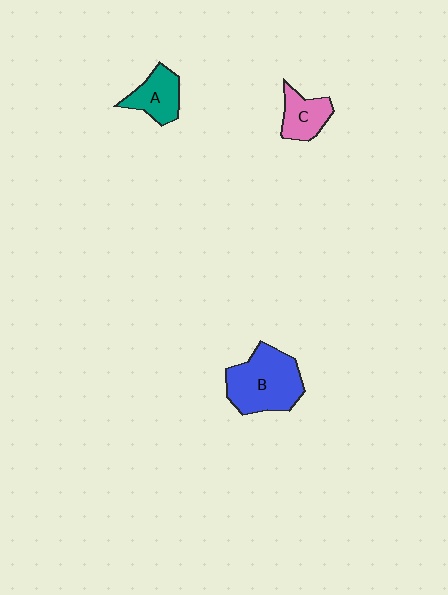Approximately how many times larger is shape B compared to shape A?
Approximately 1.9 times.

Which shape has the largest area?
Shape B (blue).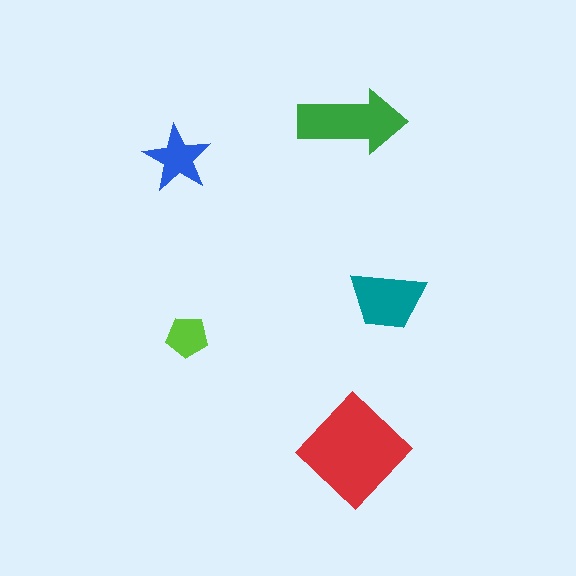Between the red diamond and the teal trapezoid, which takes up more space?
The red diamond.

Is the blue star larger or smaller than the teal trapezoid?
Smaller.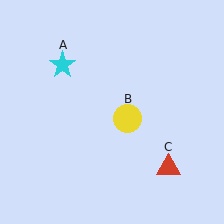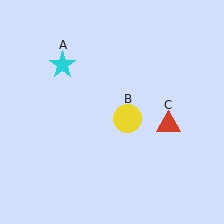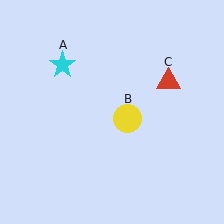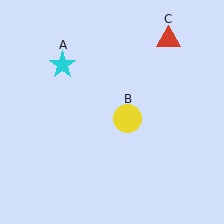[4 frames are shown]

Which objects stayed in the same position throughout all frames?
Cyan star (object A) and yellow circle (object B) remained stationary.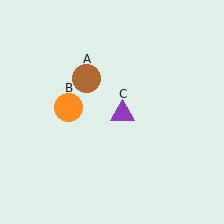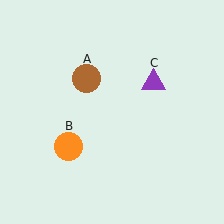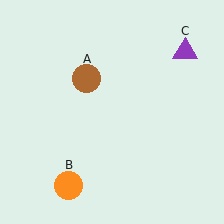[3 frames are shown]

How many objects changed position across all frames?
2 objects changed position: orange circle (object B), purple triangle (object C).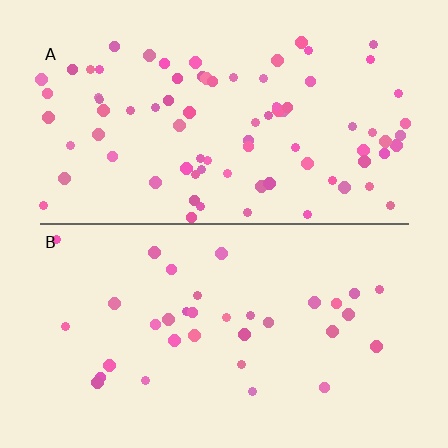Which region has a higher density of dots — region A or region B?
A (the top).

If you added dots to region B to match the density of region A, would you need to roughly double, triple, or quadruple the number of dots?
Approximately double.